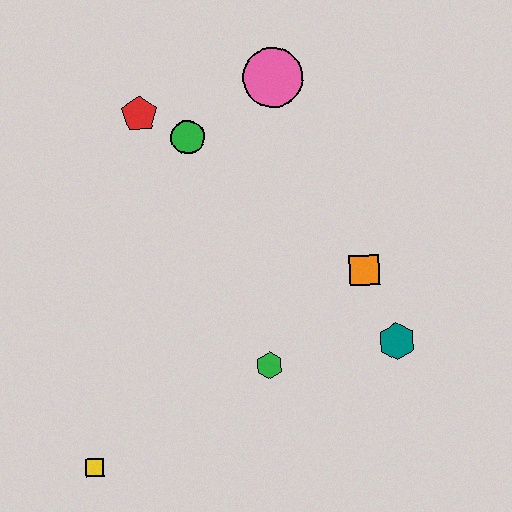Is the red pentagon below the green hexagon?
No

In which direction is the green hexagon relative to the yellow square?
The green hexagon is to the right of the yellow square.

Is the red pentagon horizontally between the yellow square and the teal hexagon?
Yes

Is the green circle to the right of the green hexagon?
No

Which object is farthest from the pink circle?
The yellow square is farthest from the pink circle.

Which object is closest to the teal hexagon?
The orange square is closest to the teal hexagon.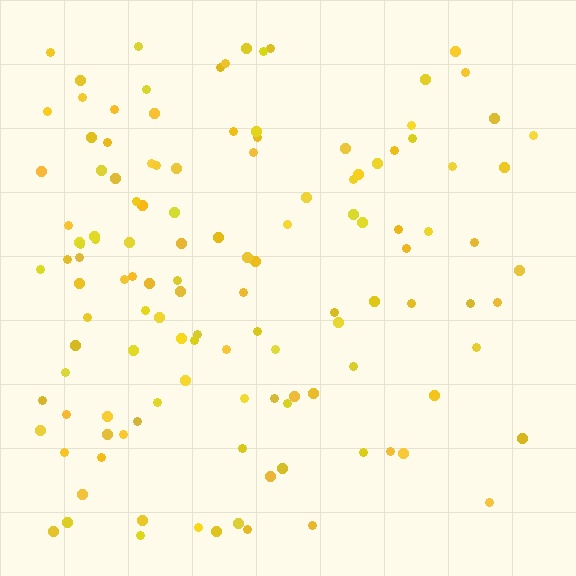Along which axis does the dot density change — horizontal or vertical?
Horizontal.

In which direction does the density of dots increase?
From right to left, with the left side densest.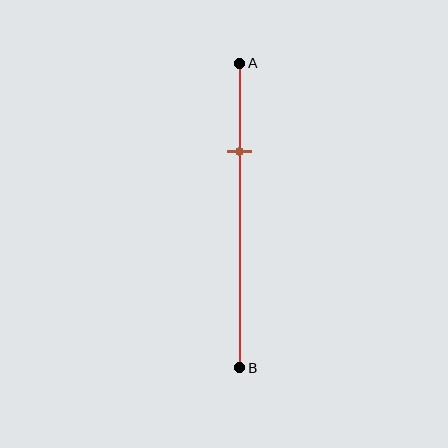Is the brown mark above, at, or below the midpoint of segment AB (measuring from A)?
The brown mark is above the midpoint of segment AB.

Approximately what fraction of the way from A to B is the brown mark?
The brown mark is approximately 30% of the way from A to B.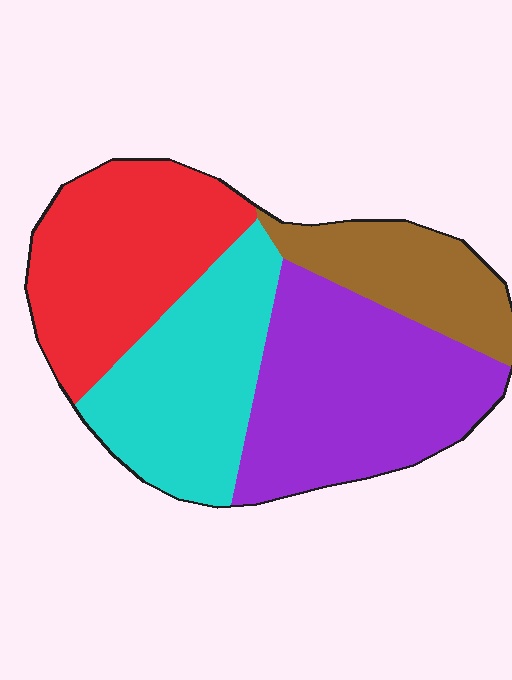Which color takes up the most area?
Purple, at roughly 35%.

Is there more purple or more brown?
Purple.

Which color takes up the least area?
Brown, at roughly 15%.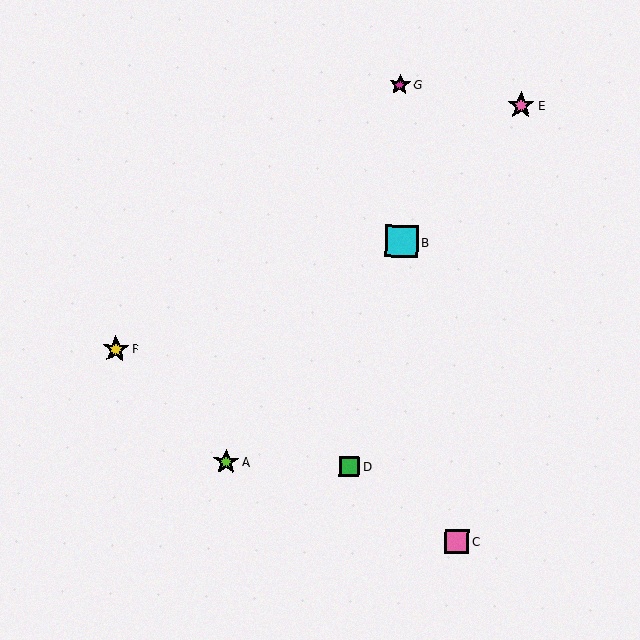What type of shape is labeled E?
Shape E is a pink star.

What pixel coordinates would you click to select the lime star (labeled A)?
Click at (226, 462) to select the lime star A.